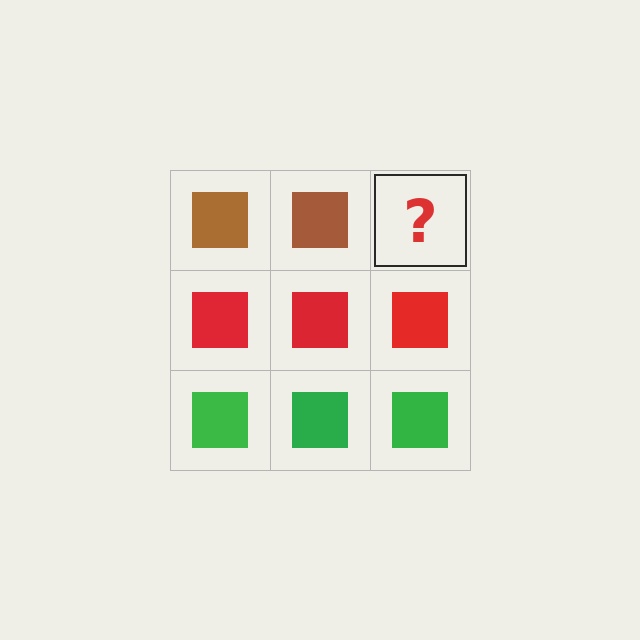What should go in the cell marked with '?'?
The missing cell should contain a brown square.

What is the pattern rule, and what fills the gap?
The rule is that each row has a consistent color. The gap should be filled with a brown square.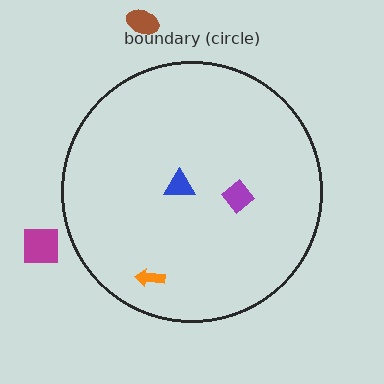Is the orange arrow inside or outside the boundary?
Inside.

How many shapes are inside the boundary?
3 inside, 2 outside.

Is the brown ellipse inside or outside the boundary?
Outside.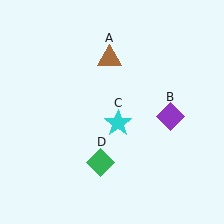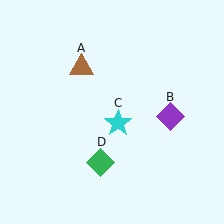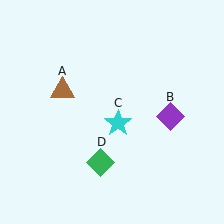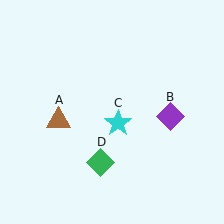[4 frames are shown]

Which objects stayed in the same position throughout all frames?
Purple diamond (object B) and cyan star (object C) and green diamond (object D) remained stationary.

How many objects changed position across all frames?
1 object changed position: brown triangle (object A).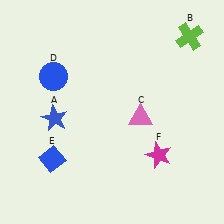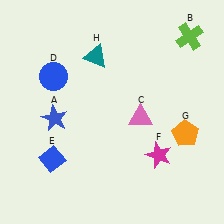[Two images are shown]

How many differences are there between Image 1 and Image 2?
There are 2 differences between the two images.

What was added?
An orange pentagon (G), a teal triangle (H) were added in Image 2.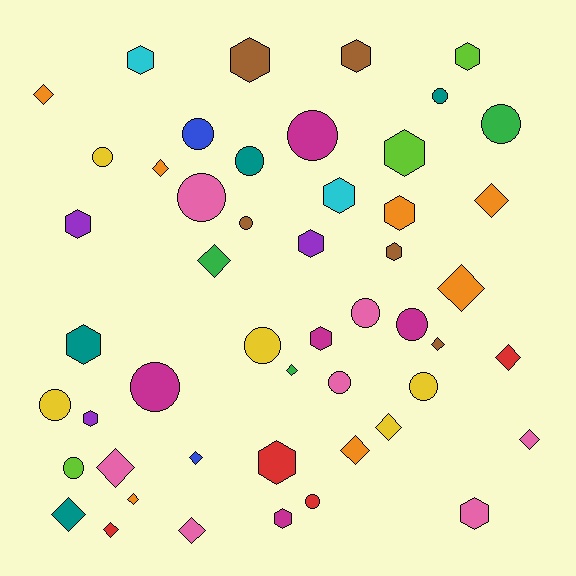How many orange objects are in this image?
There are 7 orange objects.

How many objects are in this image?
There are 50 objects.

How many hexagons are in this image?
There are 16 hexagons.